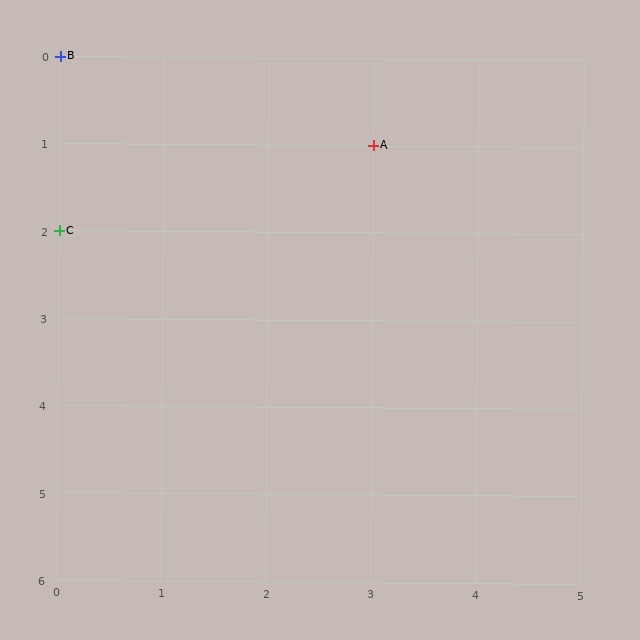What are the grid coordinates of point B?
Point B is at grid coordinates (0, 0).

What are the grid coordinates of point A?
Point A is at grid coordinates (3, 1).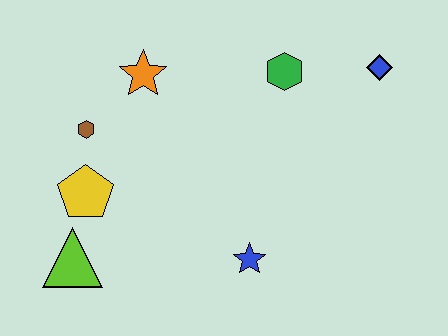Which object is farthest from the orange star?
The blue diamond is farthest from the orange star.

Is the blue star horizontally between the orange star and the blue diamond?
Yes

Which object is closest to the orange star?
The brown hexagon is closest to the orange star.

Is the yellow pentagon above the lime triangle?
Yes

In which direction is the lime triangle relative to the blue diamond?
The lime triangle is to the left of the blue diamond.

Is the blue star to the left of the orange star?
No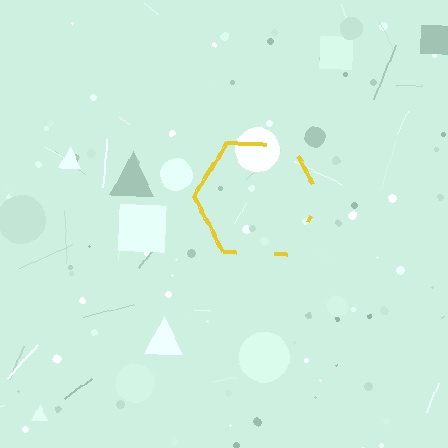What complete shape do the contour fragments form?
The contour fragments form a hexagon.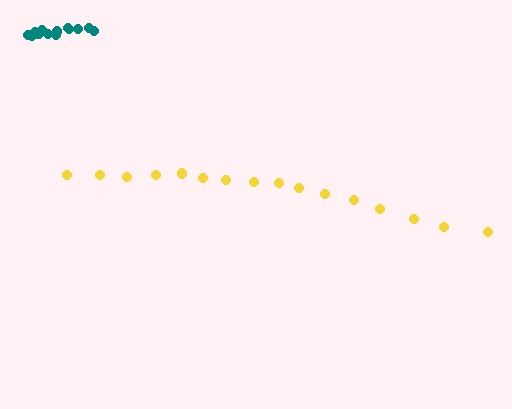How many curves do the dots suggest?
There are 2 distinct paths.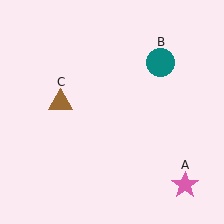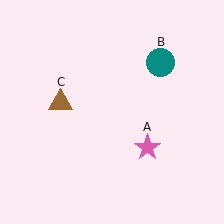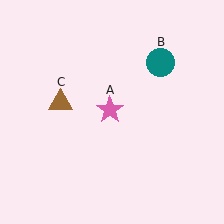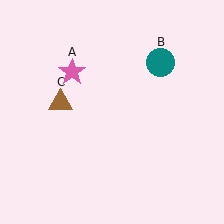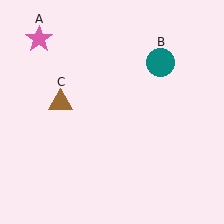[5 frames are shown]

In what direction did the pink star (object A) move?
The pink star (object A) moved up and to the left.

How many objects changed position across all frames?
1 object changed position: pink star (object A).